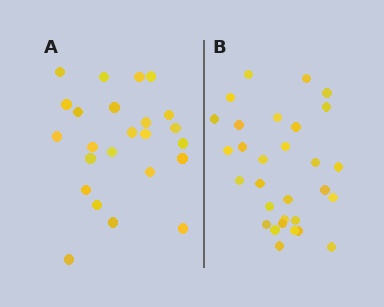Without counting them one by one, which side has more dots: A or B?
Region B (the right region) has more dots.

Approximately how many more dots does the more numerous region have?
Region B has about 6 more dots than region A.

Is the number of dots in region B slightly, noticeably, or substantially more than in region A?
Region B has noticeably more, but not dramatically so. The ratio is roughly 1.2 to 1.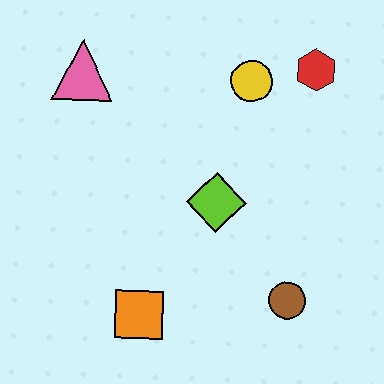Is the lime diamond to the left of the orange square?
No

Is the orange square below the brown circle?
Yes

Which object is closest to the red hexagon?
The yellow circle is closest to the red hexagon.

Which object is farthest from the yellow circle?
The orange square is farthest from the yellow circle.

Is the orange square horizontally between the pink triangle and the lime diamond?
Yes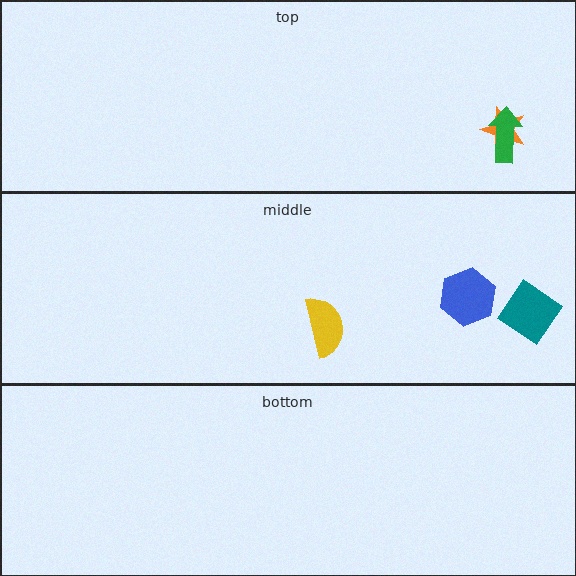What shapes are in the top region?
The orange star, the green arrow.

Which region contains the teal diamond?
The middle region.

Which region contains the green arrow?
The top region.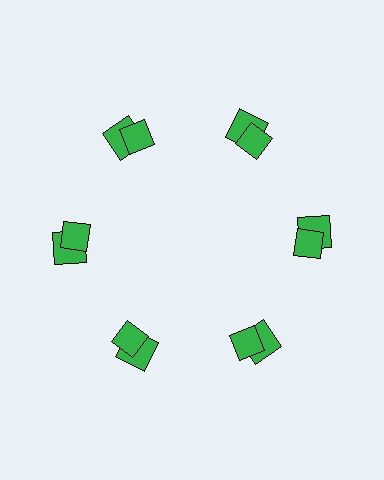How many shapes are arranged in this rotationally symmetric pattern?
There are 12 shapes, arranged in 6 groups of 2.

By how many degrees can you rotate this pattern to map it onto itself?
The pattern maps onto itself every 60 degrees of rotation.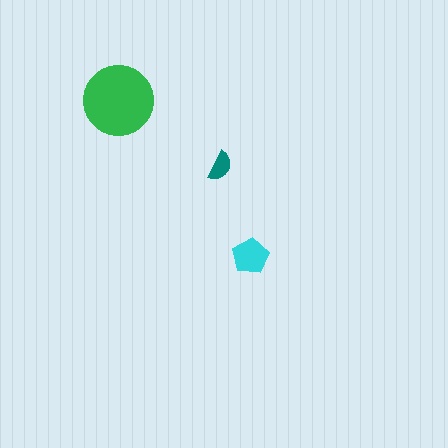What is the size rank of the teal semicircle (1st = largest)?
3rd.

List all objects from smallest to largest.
The teal semicircle, the cyan pentagon, the green circle.